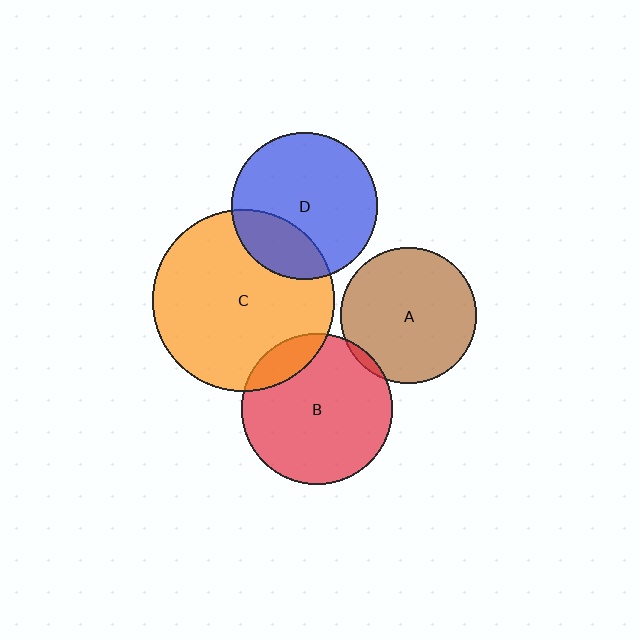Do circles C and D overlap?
Yes.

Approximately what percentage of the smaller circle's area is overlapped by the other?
Approximately 25%.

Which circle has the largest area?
Circle C (orange).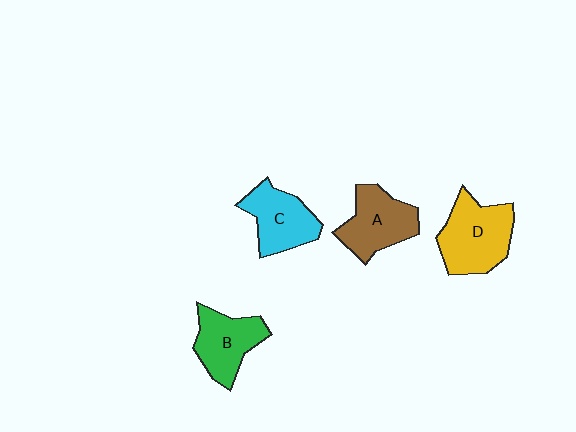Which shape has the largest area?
Shape D (yellow).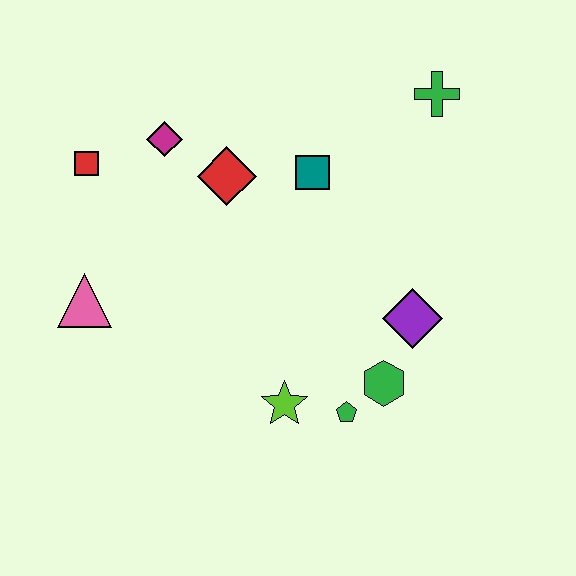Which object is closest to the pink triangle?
The red square is closest to the pink triangle.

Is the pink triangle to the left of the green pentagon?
Yes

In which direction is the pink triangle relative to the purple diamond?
The pink triangle is to the left of the purple diamond.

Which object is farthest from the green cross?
The pink triangle is farthest from the green cross.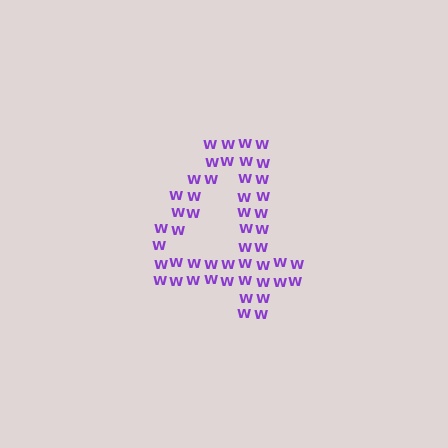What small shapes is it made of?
It is made of small letter W's.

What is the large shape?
The large shape is the digit 4.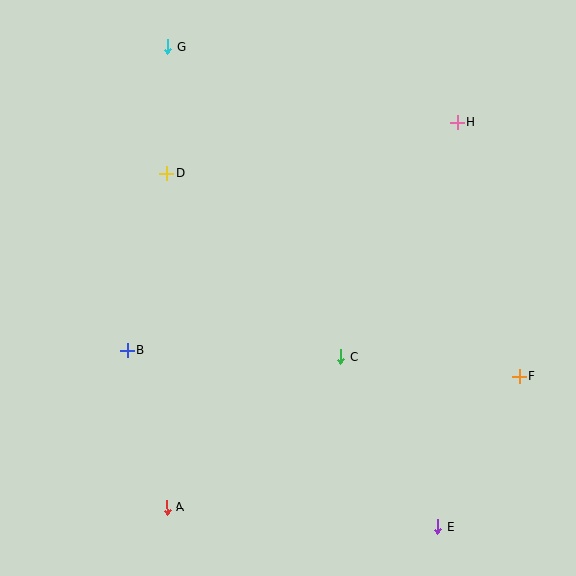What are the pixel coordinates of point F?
Point F is at (519, 377).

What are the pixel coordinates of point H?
Point H is at (457, 122).